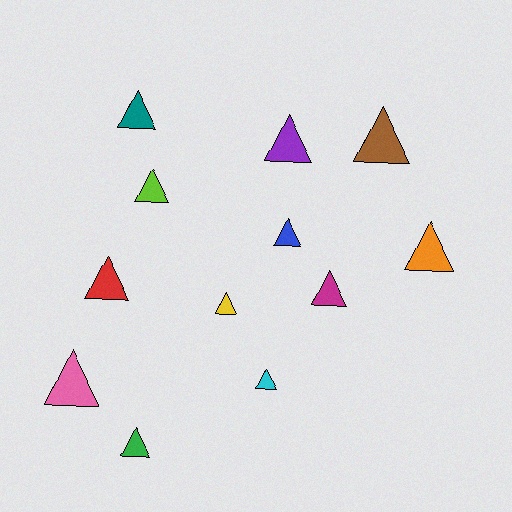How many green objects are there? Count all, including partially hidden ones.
There is 1 green object.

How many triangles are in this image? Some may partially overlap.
There are 12 triangles.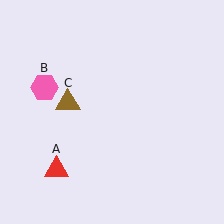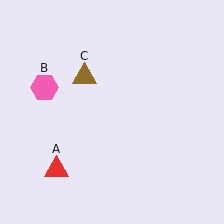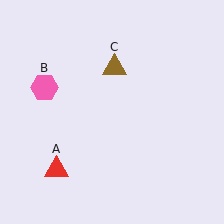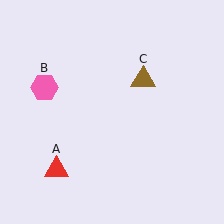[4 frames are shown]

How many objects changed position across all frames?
1 object changed position: brown triangle (object C).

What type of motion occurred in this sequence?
The brown triangle (object C) rotated clockwise around the center of the scene.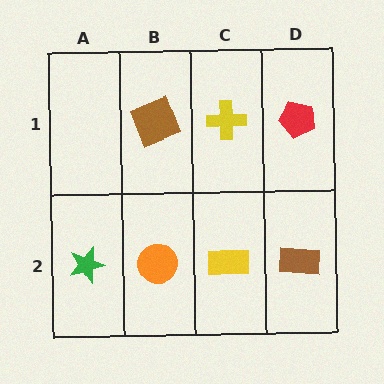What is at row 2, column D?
A brown rectangle.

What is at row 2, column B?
An orange circle.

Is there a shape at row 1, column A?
No, that cell is empty.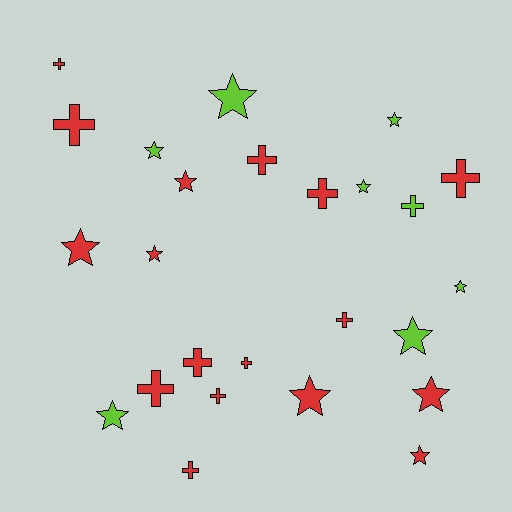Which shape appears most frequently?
Star, with 13 objects.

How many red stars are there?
There are 6 red stars.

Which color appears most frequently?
Red, with 17 objects.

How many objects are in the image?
There are 25 objects.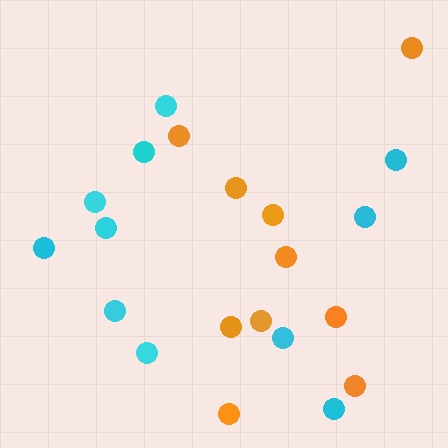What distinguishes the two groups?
There are 2 groups: one group of orange circles (10) and one group of cyan circles (11).